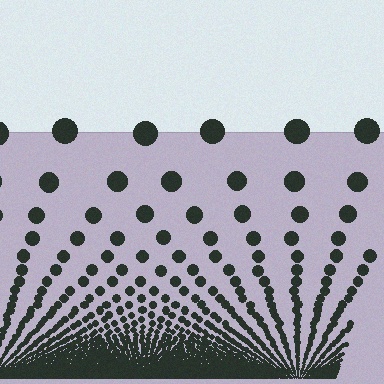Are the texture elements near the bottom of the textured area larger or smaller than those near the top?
Smaller. The gradient is inverted — elements near the bottom are smaller and denser.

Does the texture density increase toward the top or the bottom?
Density increases toward the bottom.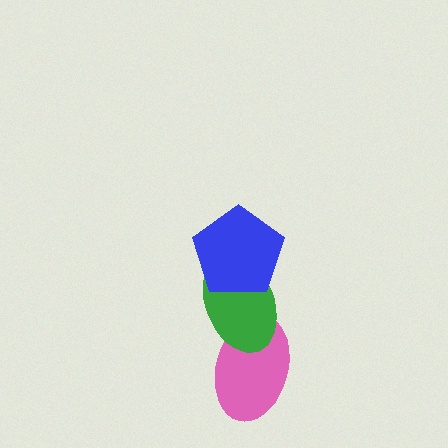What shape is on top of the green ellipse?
The blue pentagon is on top of the green ellipse.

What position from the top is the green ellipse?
The green ellipse is 2nd from the top.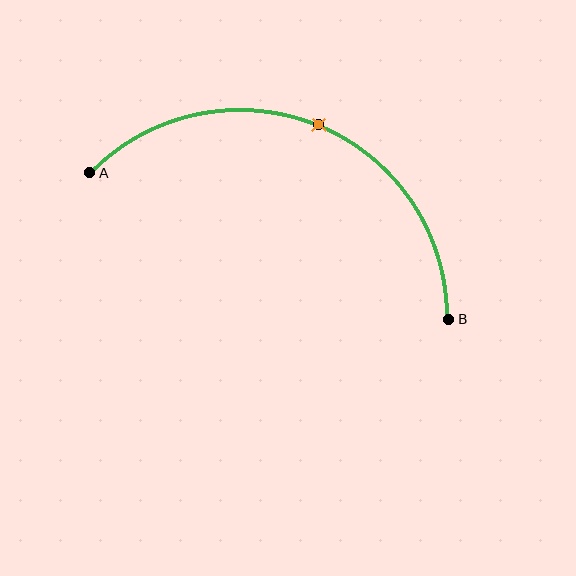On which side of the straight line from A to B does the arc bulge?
The arc bulges above the straight line connecting A and B.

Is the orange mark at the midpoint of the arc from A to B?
Yes. The orange mark lies on the arc at equal arc-length from both A and B — it is the arc midpoint.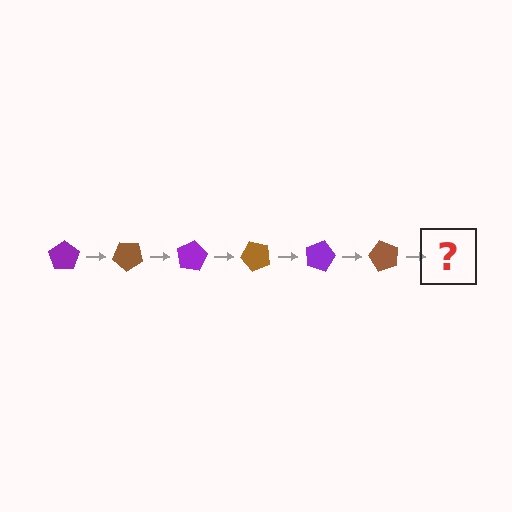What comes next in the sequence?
The next element should be a purple pentagon, rotated 240 degrees from the start.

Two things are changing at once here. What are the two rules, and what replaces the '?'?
The two rules are that it rotates 40 degrees each step and the color cycles through purple and brown. The '?' should be a purple pentagon, rotated 240 degrees from the start.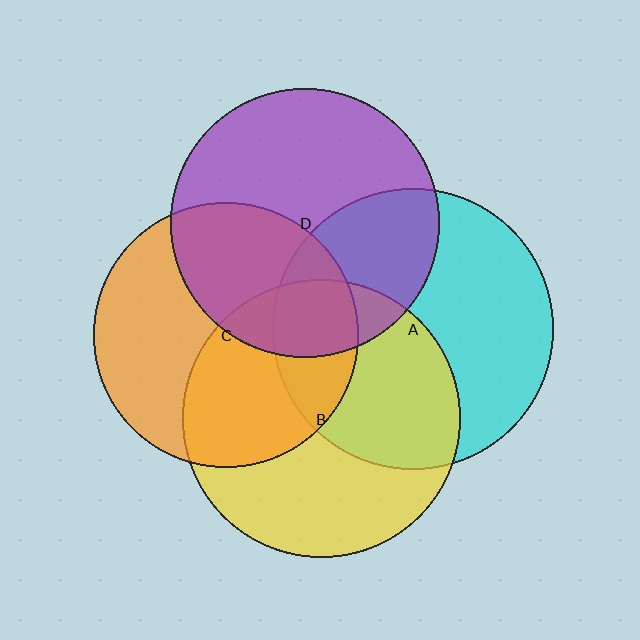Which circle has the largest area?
Circle A (cyan).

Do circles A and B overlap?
Yes.